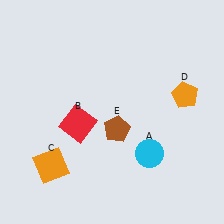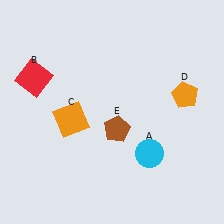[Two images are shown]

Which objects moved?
The objects that moved are: the red square (B), the orange square (C).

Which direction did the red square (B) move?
The red square (B) moved up.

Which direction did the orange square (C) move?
The orange square (C) moved up.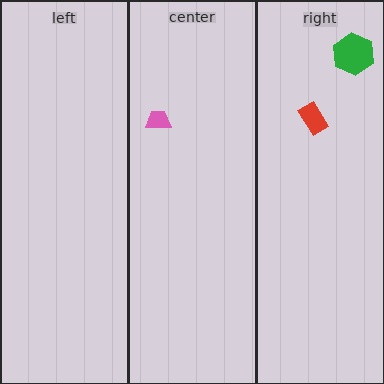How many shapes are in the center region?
1.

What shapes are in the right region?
The red rectangle, the green hexagon.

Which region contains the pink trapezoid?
The center region.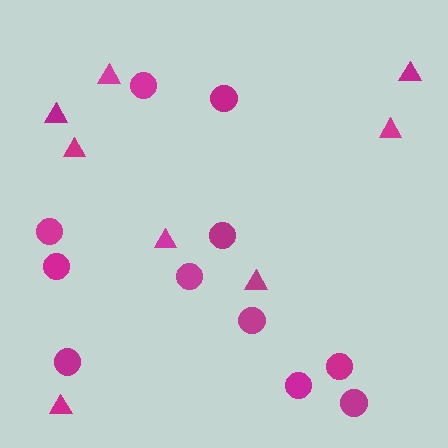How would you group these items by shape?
There are 2 groups: one group of circles (11) and one group of triangles (8).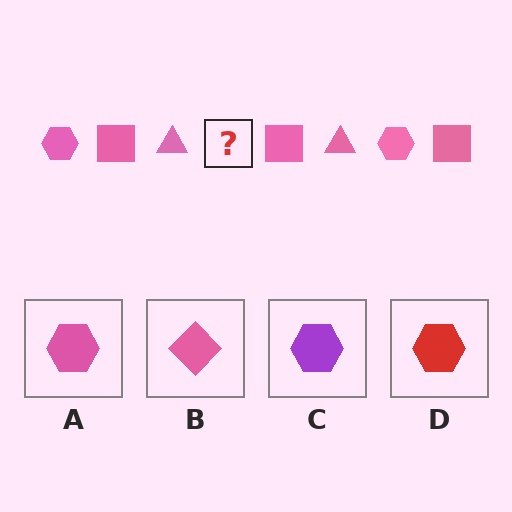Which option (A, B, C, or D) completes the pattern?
A.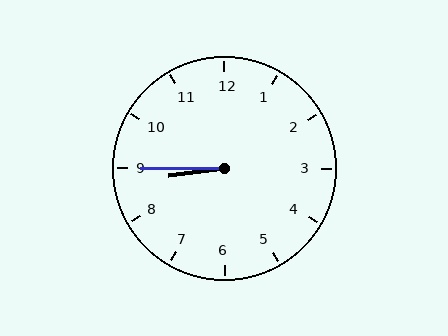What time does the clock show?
8:45.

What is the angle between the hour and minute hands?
Approximately 8 degrees.